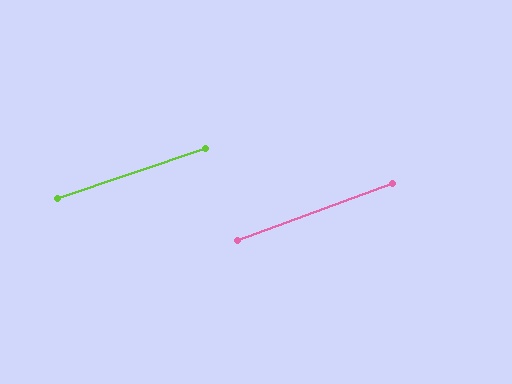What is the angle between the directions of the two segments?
Approximately 1 degree.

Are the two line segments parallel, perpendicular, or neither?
Parallel — their directions differ by only 1.4°.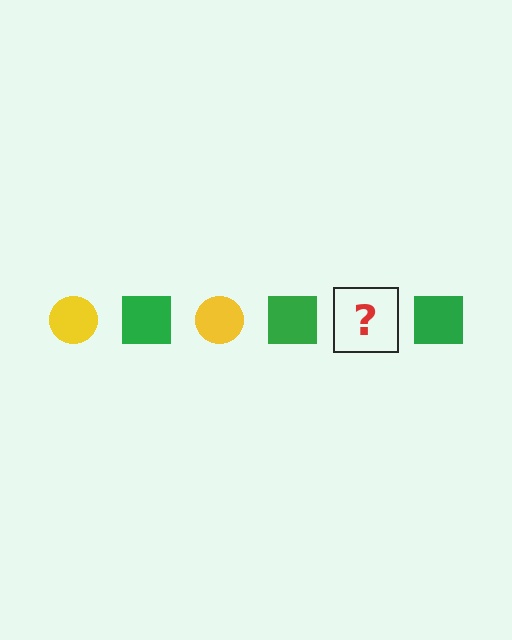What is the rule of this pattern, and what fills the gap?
The rule is that the pattern alternates between yellow circle and green square. The gap should be filled with a yellow circle.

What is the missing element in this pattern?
The missing element is a yellow circle.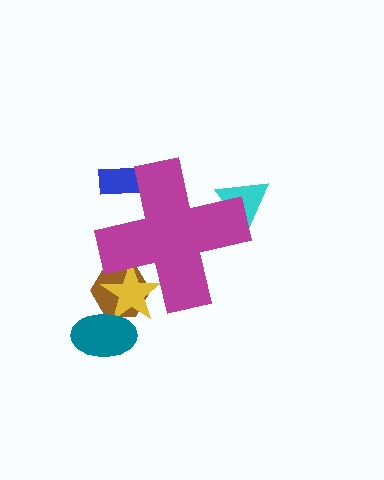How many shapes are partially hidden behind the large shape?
4 shapes are partially hidden.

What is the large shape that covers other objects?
A magenta cross.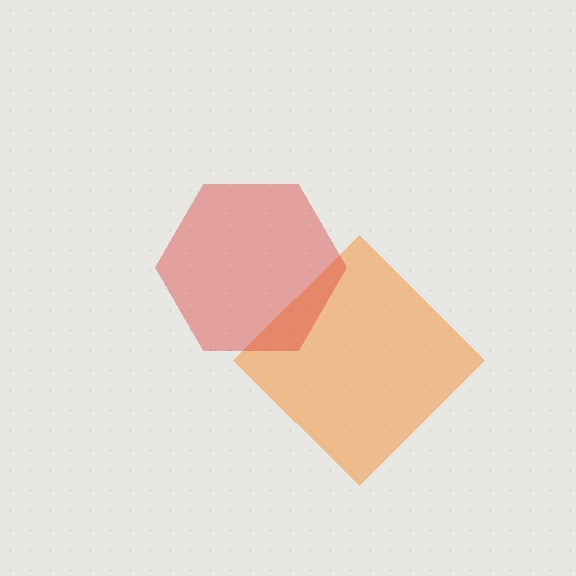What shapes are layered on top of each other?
The layered shapes are: an orange diamond, a red hexagon.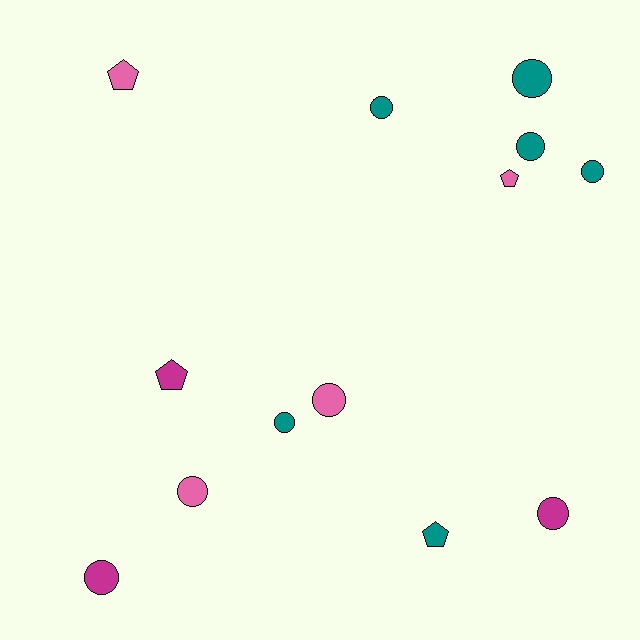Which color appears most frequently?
Teal, with 6 objects.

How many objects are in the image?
There are 13 objects.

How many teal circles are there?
There are 5 teal circles.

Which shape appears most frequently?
Circle, with 9 objects.